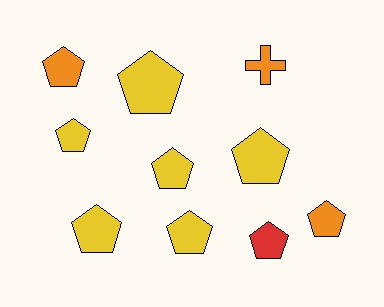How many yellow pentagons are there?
There are 6 yellow pentagons.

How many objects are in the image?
There are 10 objects.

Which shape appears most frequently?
Pentagon, with 9 objects.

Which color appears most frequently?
Yellow, with 6 objects.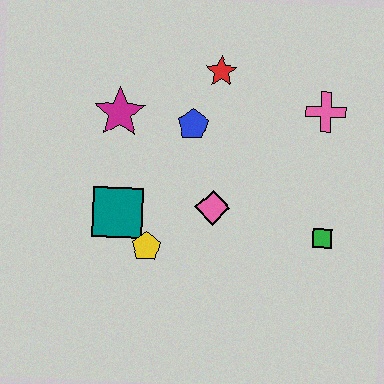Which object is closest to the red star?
The blue pentagon is closest to the red star.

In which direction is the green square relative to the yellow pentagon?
The green square is to the right of the yellow pentagon.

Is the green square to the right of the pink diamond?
Yes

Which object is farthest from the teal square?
The pink cross is farthest from the teal square.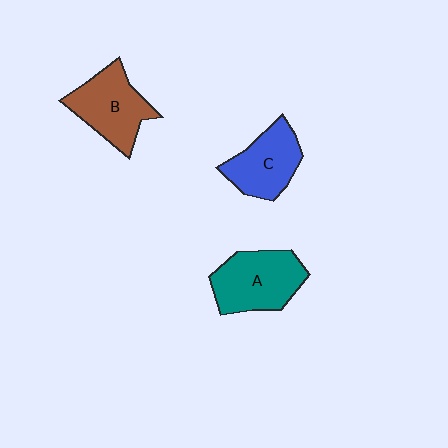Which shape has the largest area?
Shape A (teal).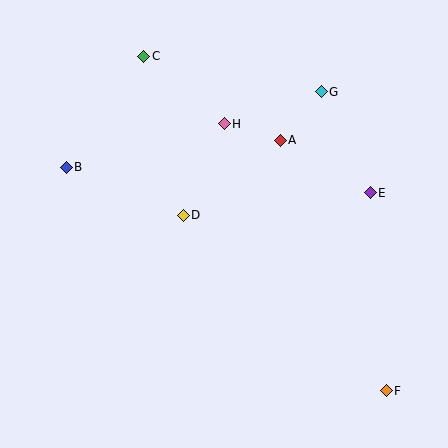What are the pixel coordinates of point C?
Point C is at (144, 56).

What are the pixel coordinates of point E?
Point E is at (370, 193).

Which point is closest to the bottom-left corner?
Point B is closest to the bottom-left corner.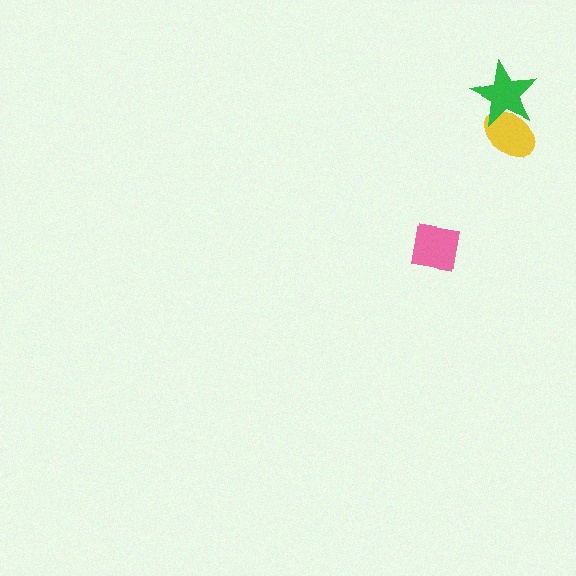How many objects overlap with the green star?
1 object overlaps with the green star.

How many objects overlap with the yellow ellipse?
1 object overlaps with the yellow ellipse.